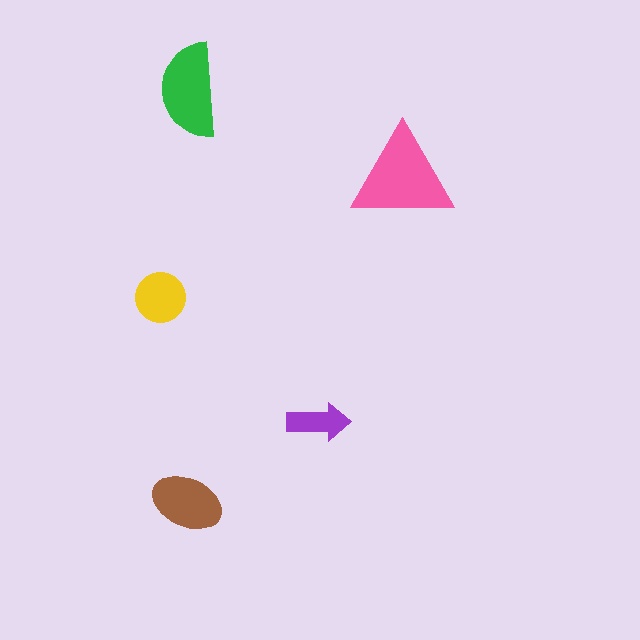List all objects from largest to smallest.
The pink triangle, the green semicircle, the brown ellipse, the yellow circle, the purple arrow.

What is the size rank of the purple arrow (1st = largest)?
5th.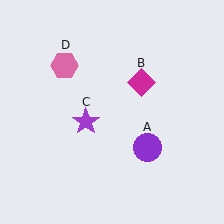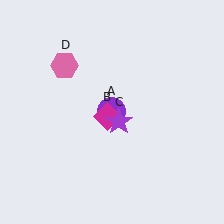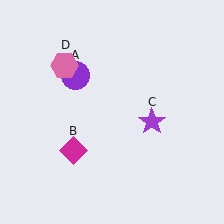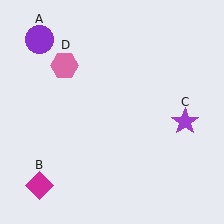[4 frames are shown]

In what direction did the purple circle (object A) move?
The purple circle (object A) moved up and to the left.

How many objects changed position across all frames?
3 objects changed position: purple circle (object A), magenta diamond (object B), purple star (object C).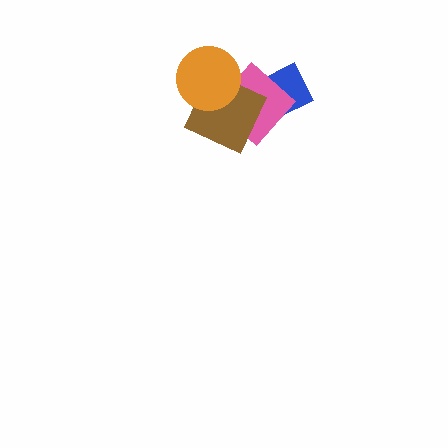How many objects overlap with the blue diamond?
2 objects overlap with the blue diamond.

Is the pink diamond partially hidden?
Yes, it is partially covered by another shape.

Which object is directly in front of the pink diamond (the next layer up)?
The brown diamond is directly in front of the pink diamond.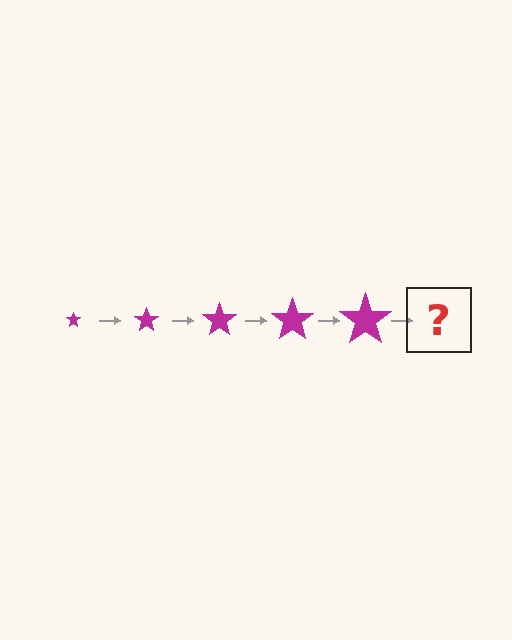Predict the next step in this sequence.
The next step is a magenta star, larger than the previous one.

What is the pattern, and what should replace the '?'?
The pattern is that the star gets progressively larger each step. The '?' should be a magenta star, larger than the previous one.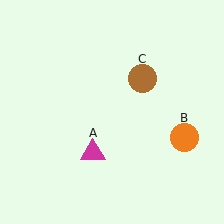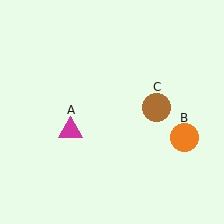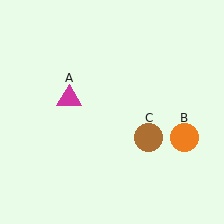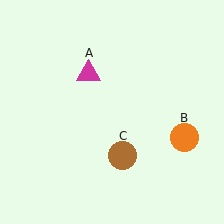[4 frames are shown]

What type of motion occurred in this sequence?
The magenta triangle (object A), brown circle (object C) rotated clockwise around the center of the scene.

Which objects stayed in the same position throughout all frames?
Orange circle (object B) remained stationary.